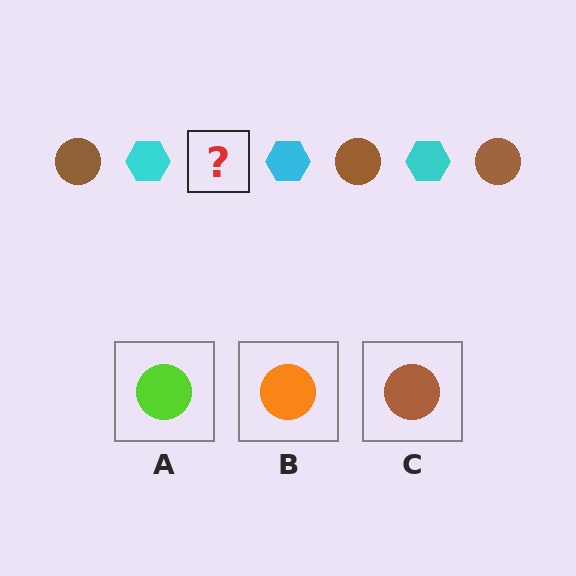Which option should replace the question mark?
Option C.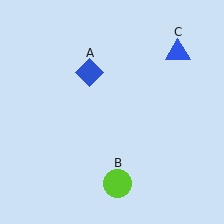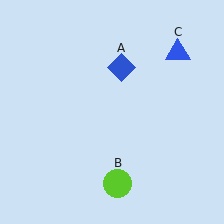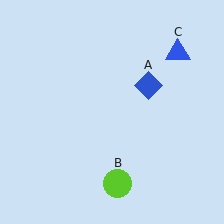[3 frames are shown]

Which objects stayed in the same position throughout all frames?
Lime circle (object B) and blue triangle (object C) remained stationary.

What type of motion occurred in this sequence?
The blue diamond (object A) rotated clockwise around the center of the scene.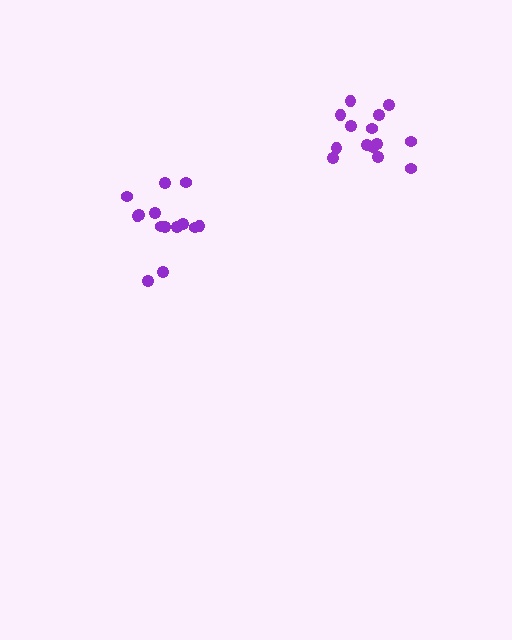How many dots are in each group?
Group 1: 14 dots, Group 2: 14 dots (28 total).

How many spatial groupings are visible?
There are 2 spatial groupings.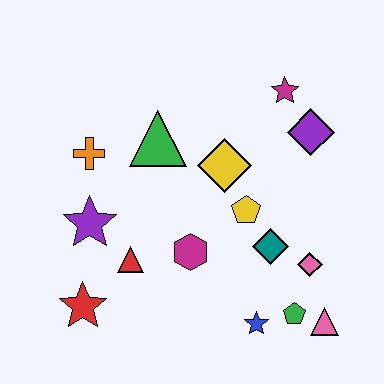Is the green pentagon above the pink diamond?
No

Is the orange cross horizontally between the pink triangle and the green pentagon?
No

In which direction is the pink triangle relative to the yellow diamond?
The pink triangle is below the yellow diamond.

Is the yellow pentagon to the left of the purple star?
No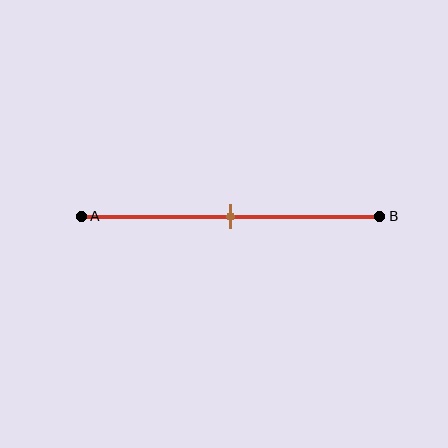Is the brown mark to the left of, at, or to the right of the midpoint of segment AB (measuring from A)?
The brown mark is approximately at the midpoint of segment AB.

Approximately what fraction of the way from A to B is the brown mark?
The brown mark is approximately 50% of the way from A to B.